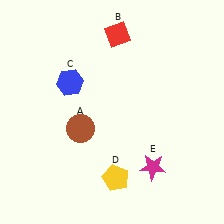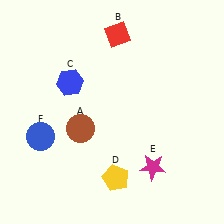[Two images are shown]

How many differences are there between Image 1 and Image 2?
There is 1 difference between the two images.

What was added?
A blue circle (F) was added in Image 2.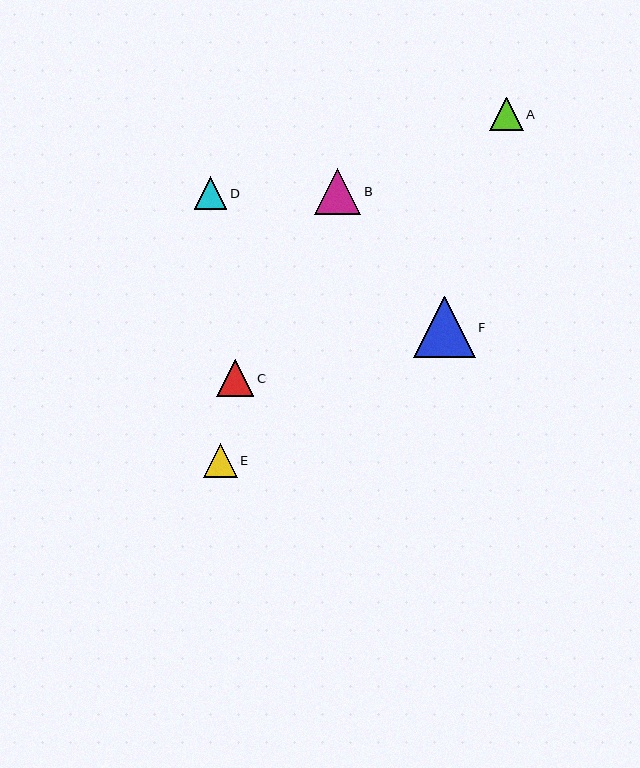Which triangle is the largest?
Triangle F is the largest with a size of approximately 61 pixels.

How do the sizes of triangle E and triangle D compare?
Triangle E and triangle D are approximately the same size.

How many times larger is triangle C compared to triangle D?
Triangle C is approximately 1.2 times the size of triangle D.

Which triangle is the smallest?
Triangle D is the smallest with a size of approximately 32 pixels.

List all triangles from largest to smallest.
From largest to smallest: F, B, C, E, A, D.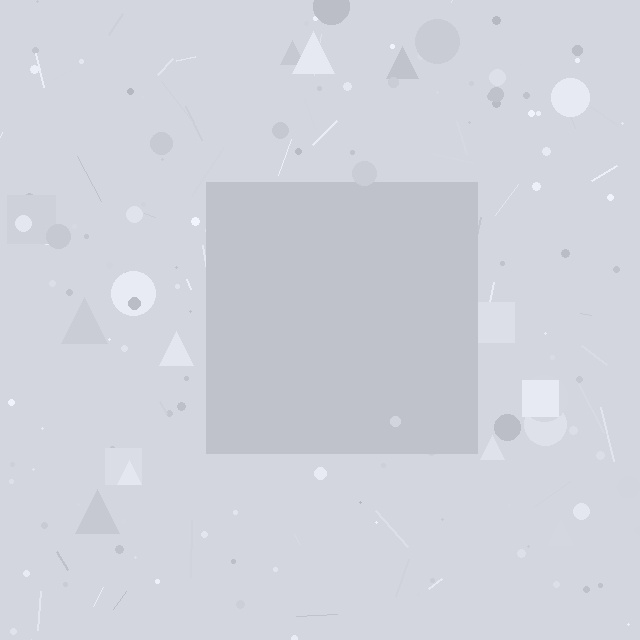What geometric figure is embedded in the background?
A square is embedded in the background.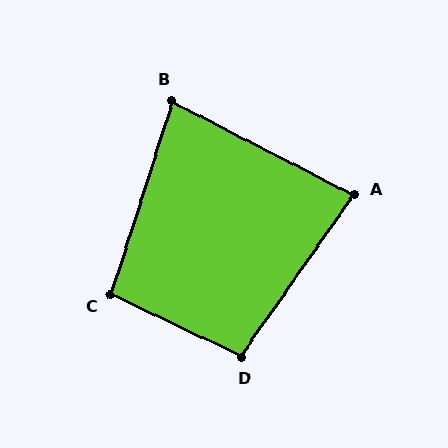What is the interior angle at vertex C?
Approximately 98 degrees (obtuse).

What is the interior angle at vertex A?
Approximately 82 degrees (acute).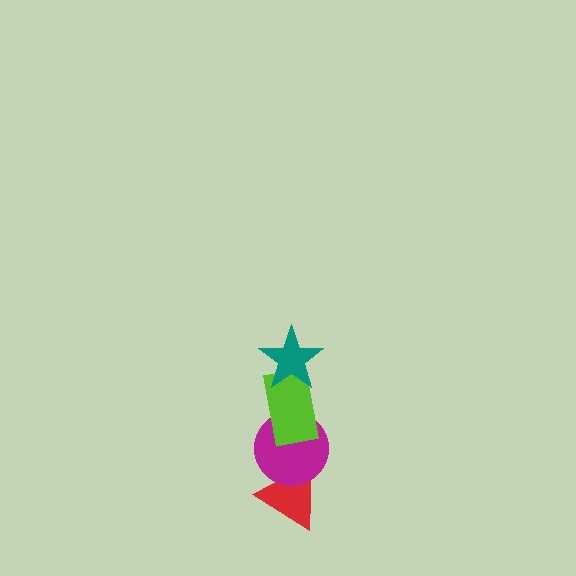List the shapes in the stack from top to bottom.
From top to bottom: the teal star, the lime rectangle, the magenta circle, the red triangle.